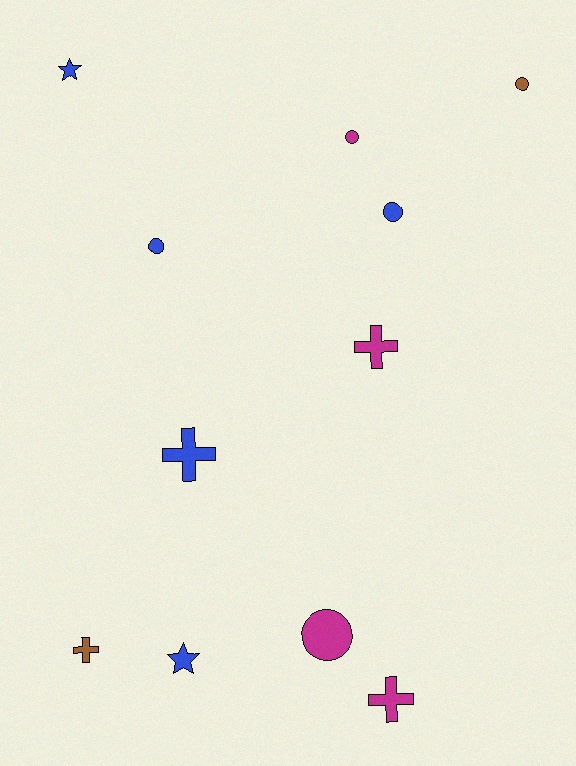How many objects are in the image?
There are 11 objects.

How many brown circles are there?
There is 1 brown circle.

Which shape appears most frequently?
Circle, with 5 objects.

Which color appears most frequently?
Blue, with 5 objects.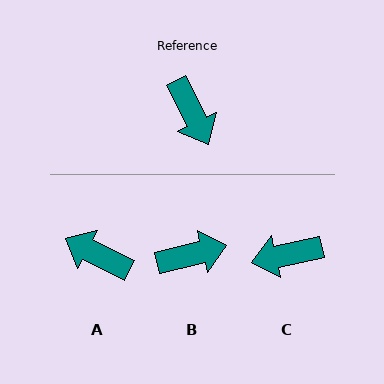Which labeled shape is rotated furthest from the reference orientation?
A, about 143 degrees away.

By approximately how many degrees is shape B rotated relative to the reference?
Approximately 78 degrees counter-clockwise.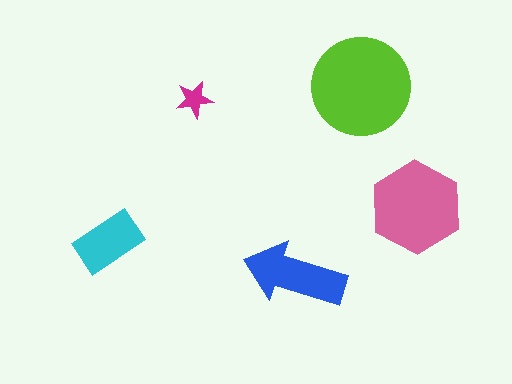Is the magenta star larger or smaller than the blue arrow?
Smaller.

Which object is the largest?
The lime circle.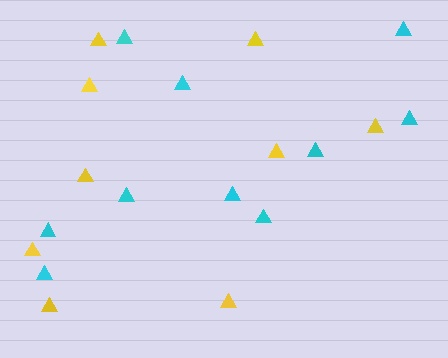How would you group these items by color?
There are 2 groups: one group of yellow triangles (9) and one group of cyan triangles (10).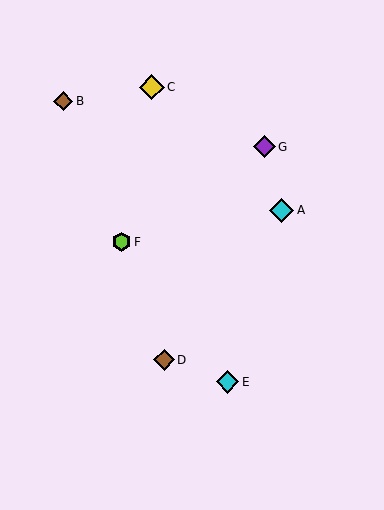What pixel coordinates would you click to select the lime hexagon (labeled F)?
Click at (122, 242) to select the lime hexagon F.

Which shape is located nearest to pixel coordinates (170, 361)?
The brown diamond (labeled D) at (164, 360) is nearest to that location.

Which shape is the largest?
The yellow diamond (labeled C) is the largest.